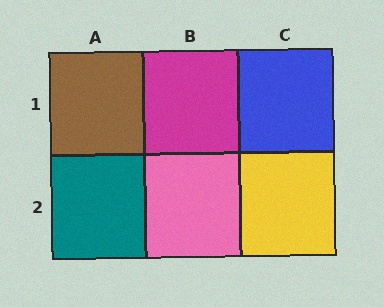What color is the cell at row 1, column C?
Blue.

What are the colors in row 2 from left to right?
Teal, pink, yellow.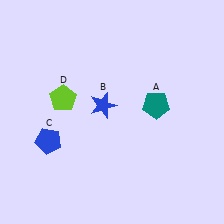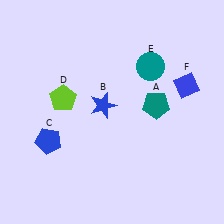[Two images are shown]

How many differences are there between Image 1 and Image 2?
There are 2 differences between the two images.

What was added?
A teal circle (E), a blue diamond (F) were added in Image 2.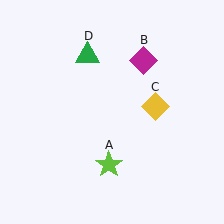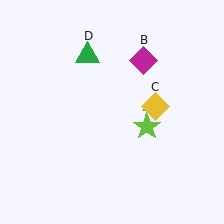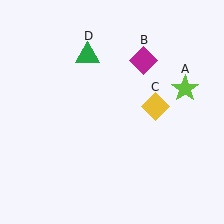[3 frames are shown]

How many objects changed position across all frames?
1 object changed position: lime star (object A).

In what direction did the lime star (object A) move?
The lime star (object A) moved up and to the right.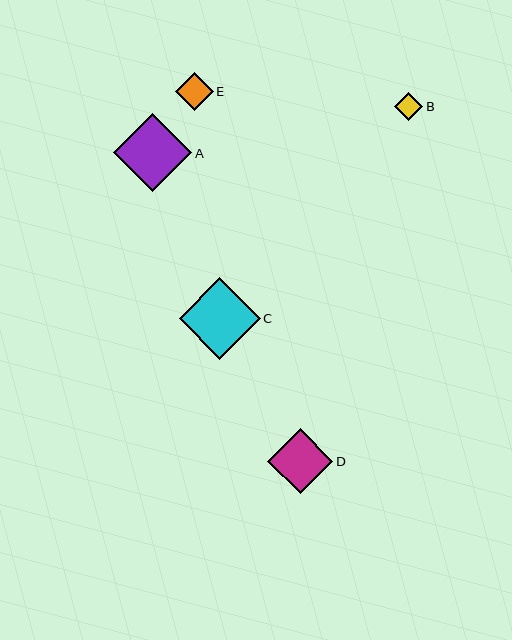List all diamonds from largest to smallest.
From largest to smallest: C, A, D, E, B.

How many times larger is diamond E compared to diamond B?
Diamond E is approximately 1.3 times the size of diamond B.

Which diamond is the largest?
Diamond C is the largest with a size of approximately 81 pixels.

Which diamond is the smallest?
Diamond B is the smallest with a size of approximately 28 pixels.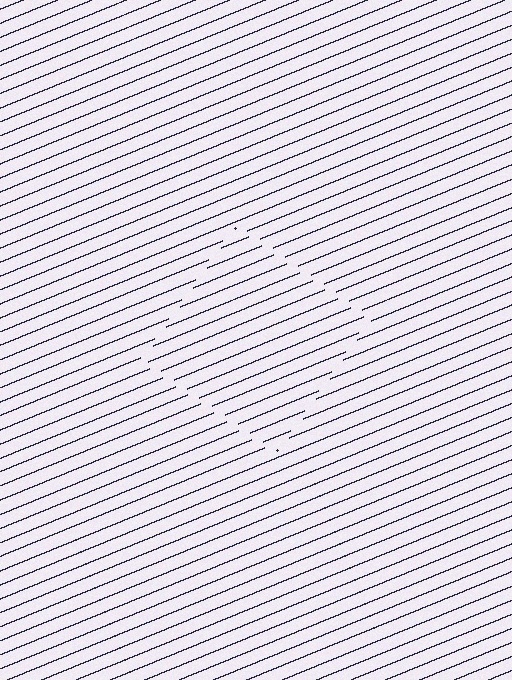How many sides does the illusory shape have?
4 sides — the line-ends trace a square.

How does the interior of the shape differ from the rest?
The interior of the shape contains the same grating, shifted by half a period — the contour is defined by the phase discontinuity where line-ends from the inner and outer gratings abut.